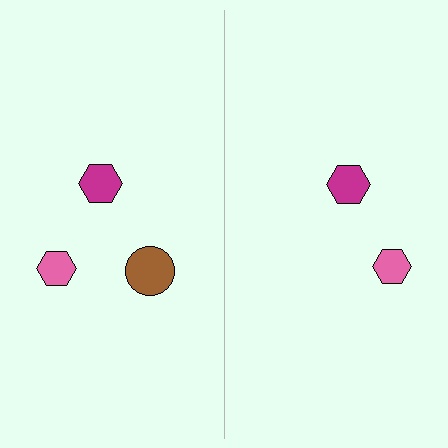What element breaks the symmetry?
A brown circle is missing from the right side.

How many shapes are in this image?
There are 5 shapes in this image.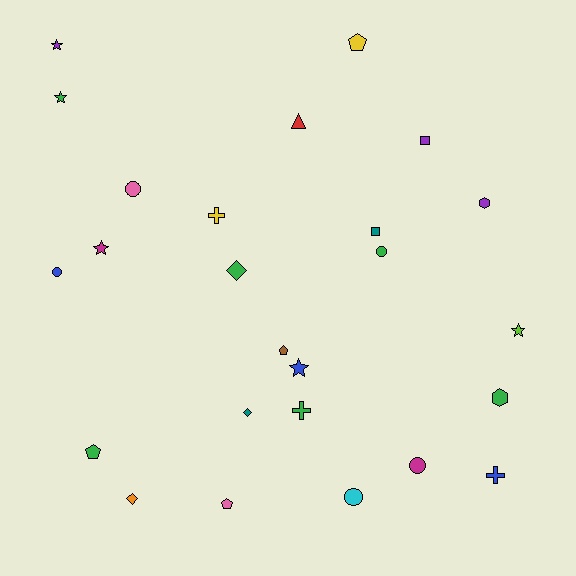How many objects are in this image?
There are 25 objects.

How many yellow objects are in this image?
There are 2 yellow objects.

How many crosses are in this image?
There are 3 crosses.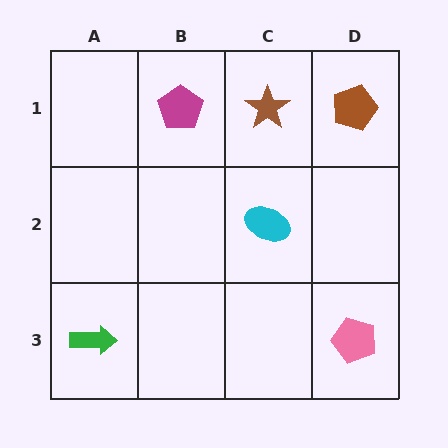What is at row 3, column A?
A green arrow.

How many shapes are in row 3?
2 shapes.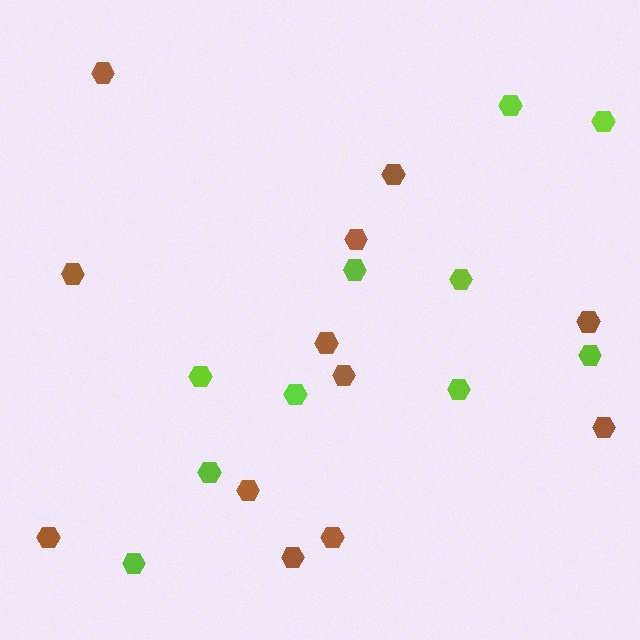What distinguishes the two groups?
There are 2 groups: one group of brown hexagons (12) and one group of lime hexagons (10).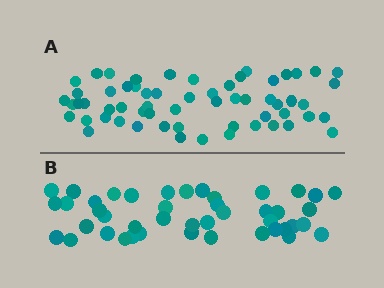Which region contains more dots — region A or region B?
Region A (the top region) has more dots.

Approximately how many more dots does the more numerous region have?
Region A has approximately 15 more dots than region B.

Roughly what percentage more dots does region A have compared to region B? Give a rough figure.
About 35% more.